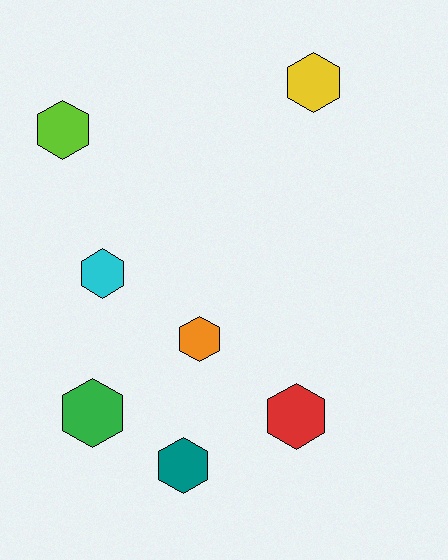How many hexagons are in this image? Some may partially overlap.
There are 7 hexagons.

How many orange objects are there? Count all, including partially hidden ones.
There is 1 orange object.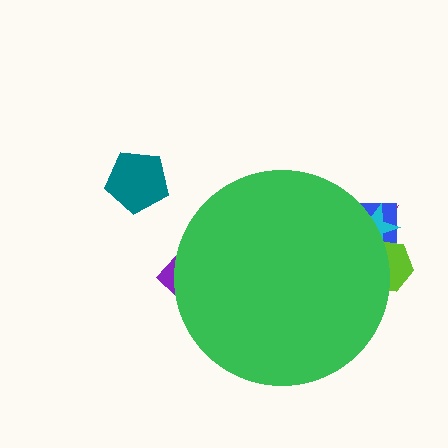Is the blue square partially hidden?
Yes, the blue square is partially hidden behind the green circle.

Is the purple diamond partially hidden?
Yes, the purple diamond is partially hidden behind the green circle.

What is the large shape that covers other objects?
A green circle.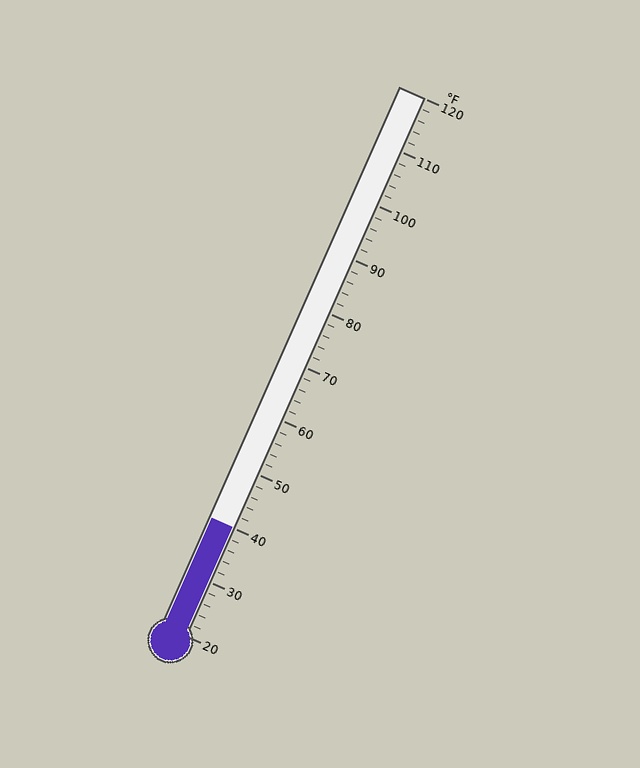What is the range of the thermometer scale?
The thermometer scale ranges from 20°F to 120°F.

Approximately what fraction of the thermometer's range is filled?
The thermometer is filled to approximately 20% of its range.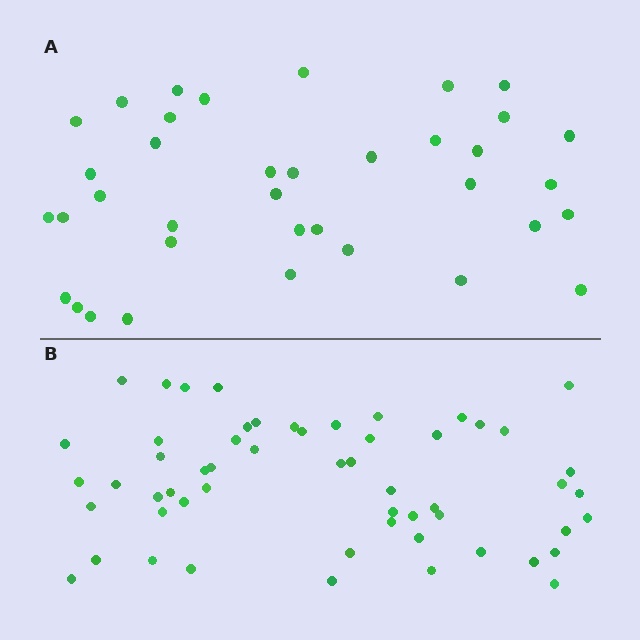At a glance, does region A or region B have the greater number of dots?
Region B (the bottom region) has more dots.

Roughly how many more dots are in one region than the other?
Region B has approximately 20 more dots than region A.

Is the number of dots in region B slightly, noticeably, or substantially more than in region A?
Region B has substantially more. The ratio is roughly 1.5 to 1.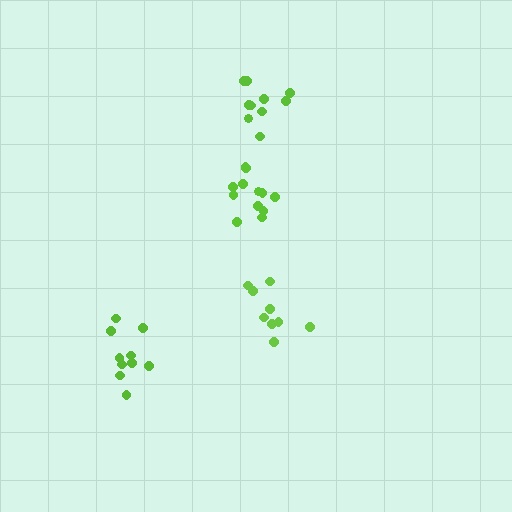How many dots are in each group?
Group 1: 10 dots, Group 2: 10 dots, Group 3: 9 dots, Group 4: 12 dots (41 total).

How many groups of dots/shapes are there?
There are 4 groups.